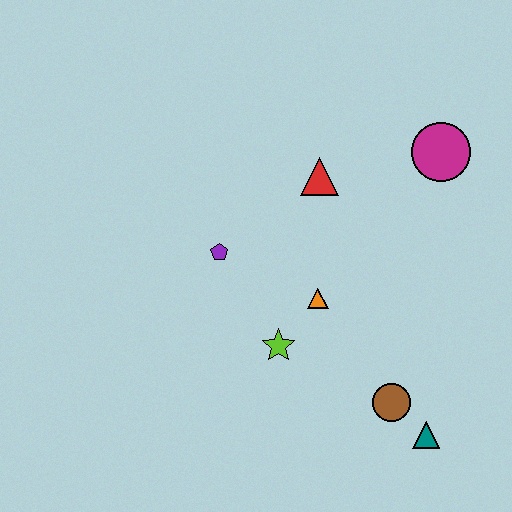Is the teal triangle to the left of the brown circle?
No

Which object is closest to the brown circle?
The teal triangle is closest to the brown circle.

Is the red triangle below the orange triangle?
No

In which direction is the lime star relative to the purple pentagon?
The lime star is below the purple pentagon.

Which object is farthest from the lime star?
The magenta circle is farthest from the lime star.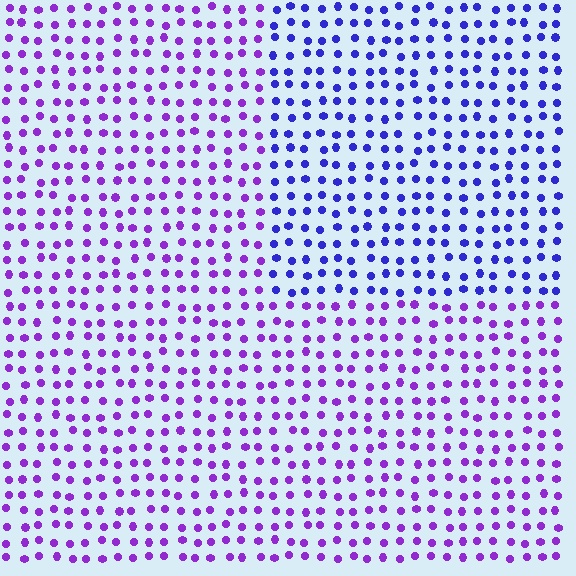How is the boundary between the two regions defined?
The boundary is defined purely by a slight shift in hue (about 36 degrees). Spacing, size, and orientation are identical on both sides.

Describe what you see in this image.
The image is filled with small purple elements in a uniform arrangement. A rectangle-shaped region is visible where the elements are tinted to a slightly different hue, forming a subtle color boundary.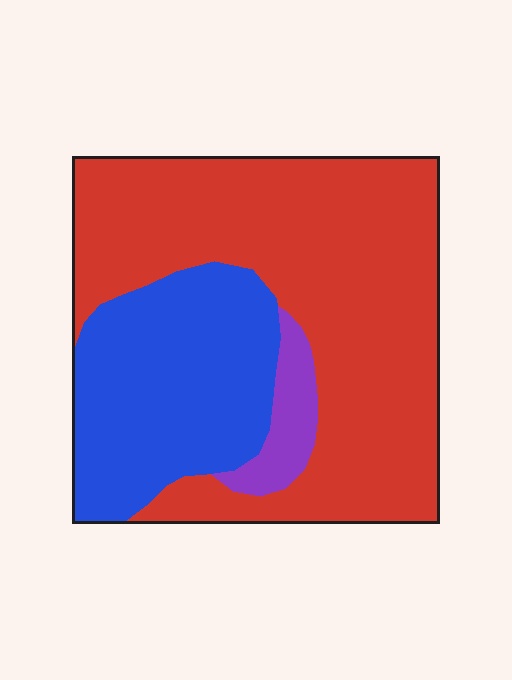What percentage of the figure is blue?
Blue takes up about one third (1/3) of the figure.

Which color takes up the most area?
Red, at roughly 65%.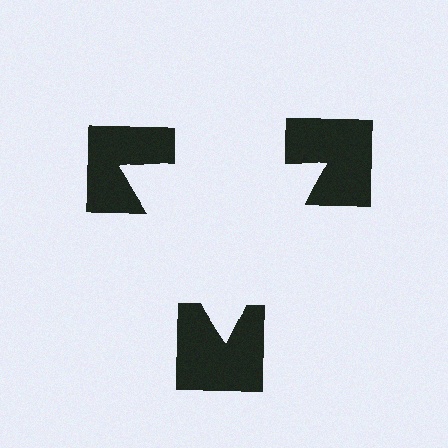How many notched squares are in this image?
There are 3 — one at each vertex of the illusory triangle.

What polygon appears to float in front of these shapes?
An illusory triangle — its edges are inferred from the aligned wedge cuts in the notched squares, not physically drawn.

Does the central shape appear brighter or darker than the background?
It typically appears slightly brighter than the background, even though no actual brightness change is drawn.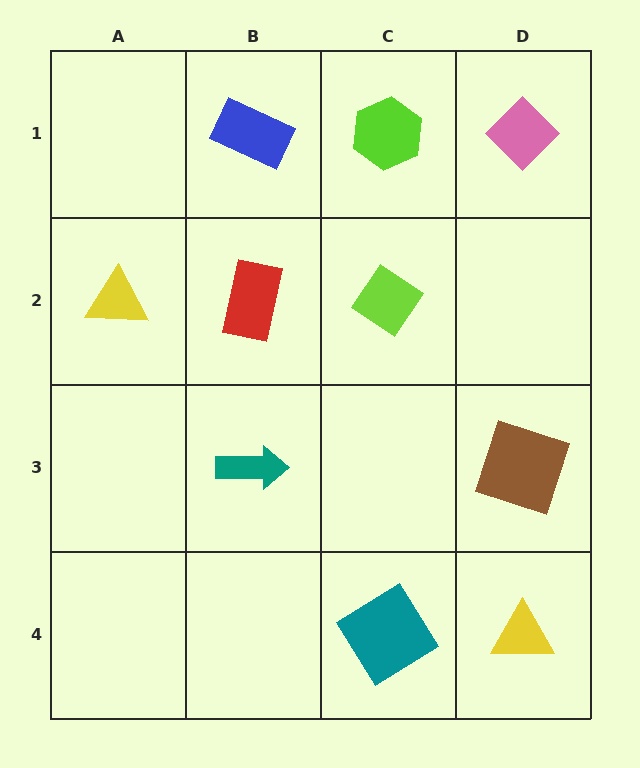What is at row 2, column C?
A lime diamond.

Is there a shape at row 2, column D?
No, that cell is empty.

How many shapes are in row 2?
3 shapes.